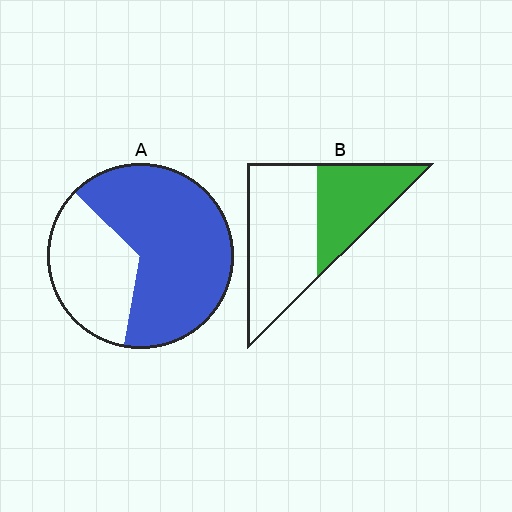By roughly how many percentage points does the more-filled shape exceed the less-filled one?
By roughly 25 percentage points (A over B).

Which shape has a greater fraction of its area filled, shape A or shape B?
Shape A.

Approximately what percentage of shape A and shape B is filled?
A is approximately 65% and B is approximately 40%.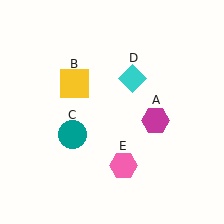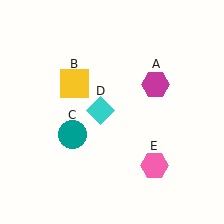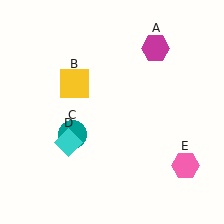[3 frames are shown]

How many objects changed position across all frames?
3 objects changed position: magenta hexagon (object A), cyan diamond (object D), pink hexagon (object E).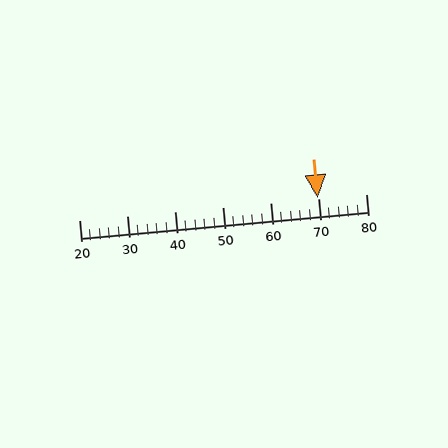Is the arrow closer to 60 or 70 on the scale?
The arrow is closer to 70.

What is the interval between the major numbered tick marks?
The major tick marks are spaced 10 units apart.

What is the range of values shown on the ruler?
The ruler shows values from 20 to 80.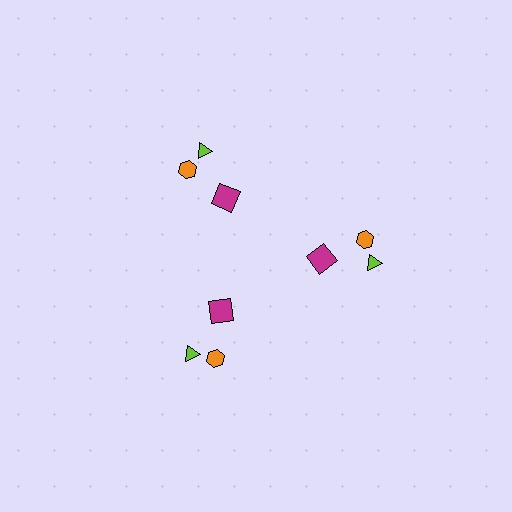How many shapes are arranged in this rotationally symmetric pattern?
There are 9 shapes, arranged in 3 groups of 3.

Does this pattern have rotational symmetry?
Yes, this pattern has 3-fold rotational symmetry. It looks the same after rotating 120 degrees around the center.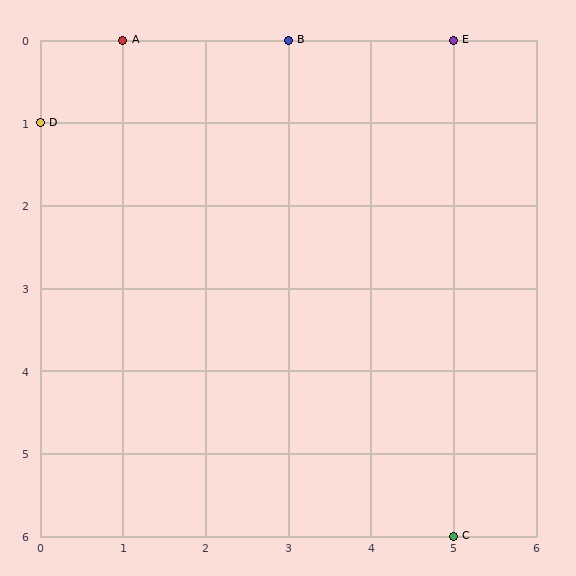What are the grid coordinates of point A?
Point A is at grid coordinates (1, 0).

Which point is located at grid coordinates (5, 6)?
Point C is at (5, 6).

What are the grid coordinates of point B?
Point B is at grid coordinates (3, 0).